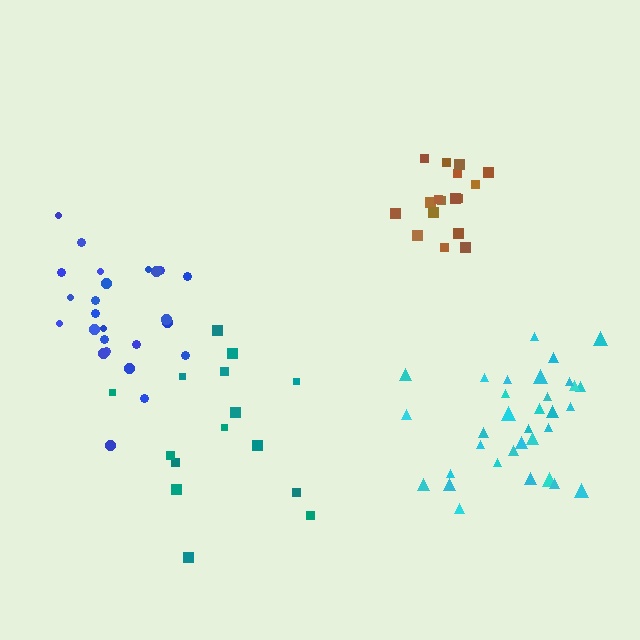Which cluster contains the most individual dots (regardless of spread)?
Cyan (33).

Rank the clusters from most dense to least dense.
brown, cyan, blue, teal.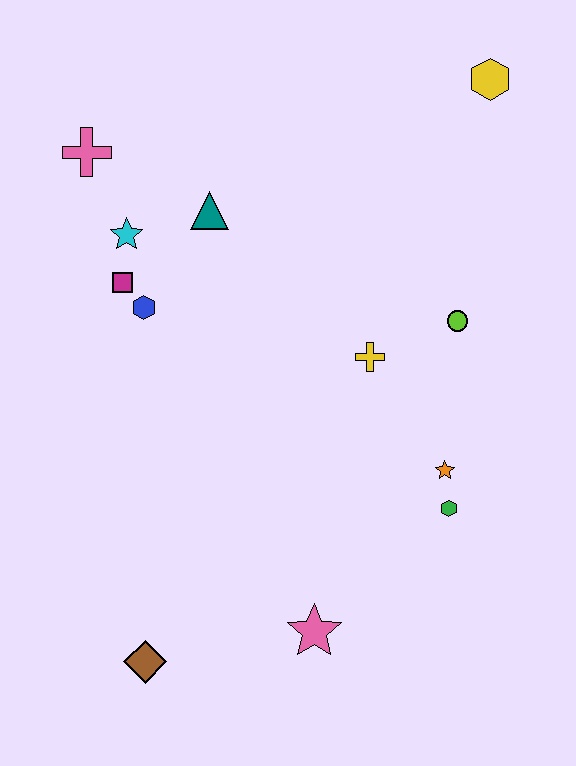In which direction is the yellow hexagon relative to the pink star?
The yellow hexagon is above the pink star.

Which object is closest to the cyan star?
The magenta square is closest to the cyan star.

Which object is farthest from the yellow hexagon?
The brown diamond is farthest from the yellow hexagon.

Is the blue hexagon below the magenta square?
Yes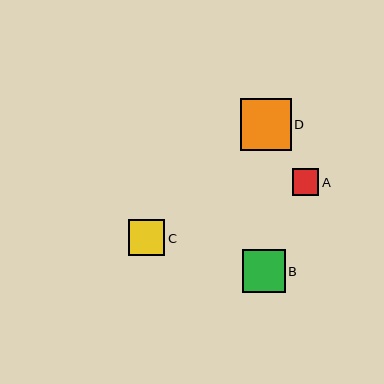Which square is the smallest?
Square A is the smallest with a size of approximately 27 pixels.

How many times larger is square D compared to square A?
Square D is approximately 1.9 times the size of square A.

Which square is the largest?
Square D is the largest with a size of approximately 51 pixels.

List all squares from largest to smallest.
From largest to smallest: D, B, C, A.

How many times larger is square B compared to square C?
Square B is approximately 1.2 times the size of square C.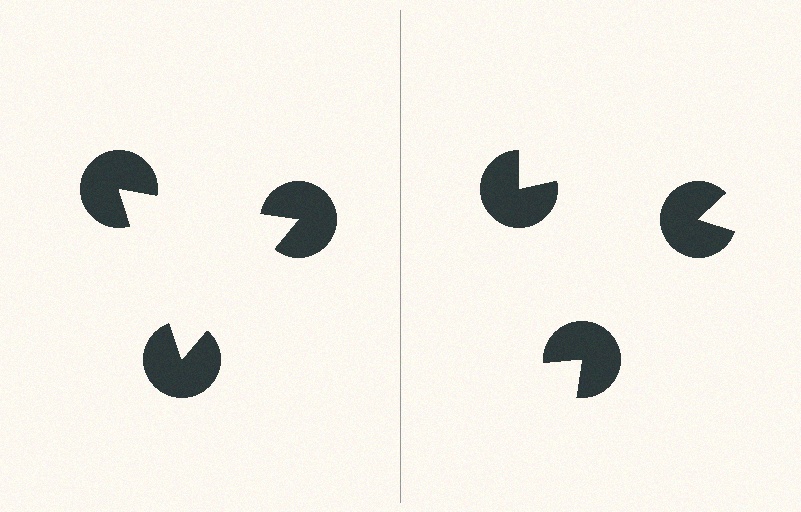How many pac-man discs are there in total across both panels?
6 — 3 on each side.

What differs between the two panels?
The pac-man discs are positioned identically on both sides; only the wedge orientations differ. On the left they align to a triangle; on the right they are misaligned.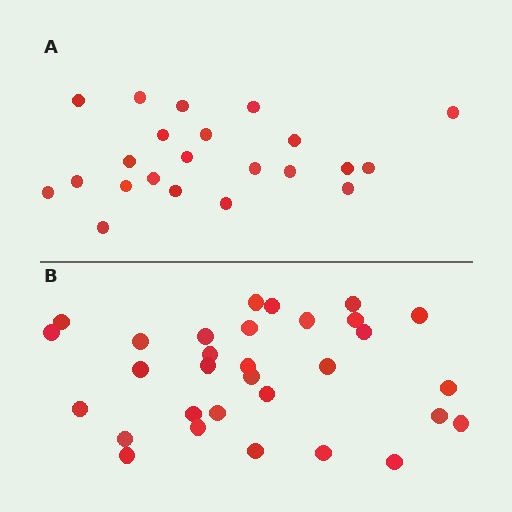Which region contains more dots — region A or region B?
Region B (the bottom region) has more dots.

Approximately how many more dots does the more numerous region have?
Region B has roughly 8 or so more dots than region A.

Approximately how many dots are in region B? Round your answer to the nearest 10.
About 30 dots. (The exact count is 31, which rounds to 30.)